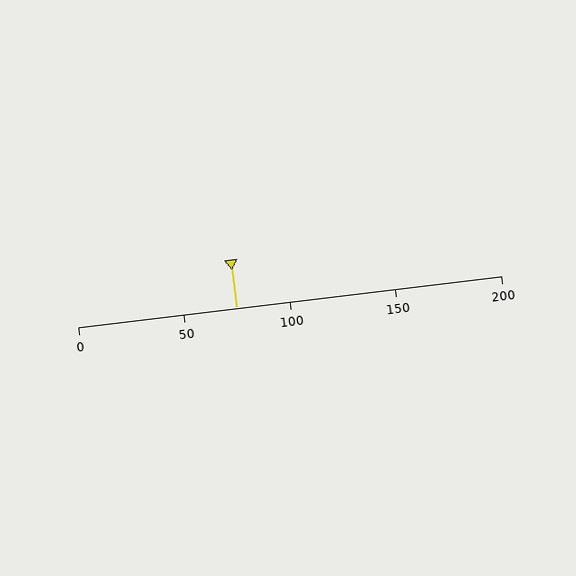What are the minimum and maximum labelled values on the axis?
The axis runs from 0 to 200.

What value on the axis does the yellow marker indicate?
The marker indicates approximately 75.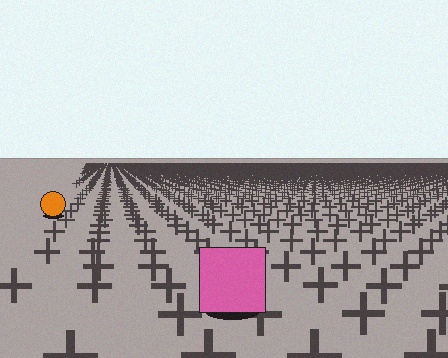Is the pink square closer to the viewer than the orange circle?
Yes. The pink square is closer — you can tell from the texture gradient: the ground texture is coarser near it.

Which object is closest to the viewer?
The pink square is closest. The texture marks near it are larger and more spread out.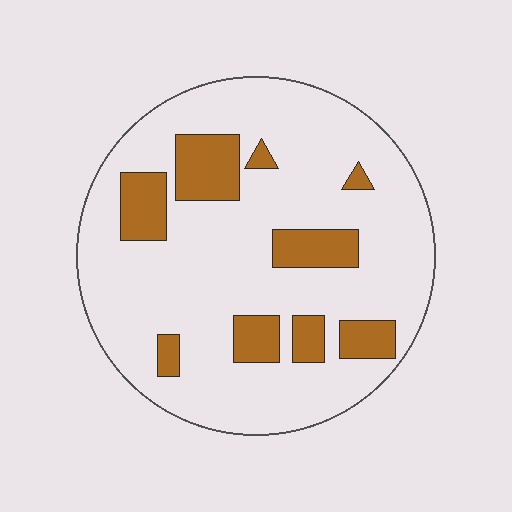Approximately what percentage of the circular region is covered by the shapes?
Approximately 20%.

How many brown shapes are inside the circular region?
9.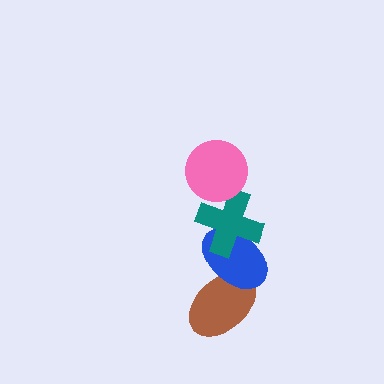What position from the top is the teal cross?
The teal cross is 2nd from the top.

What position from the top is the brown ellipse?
The brown ellipse is 4th from the top.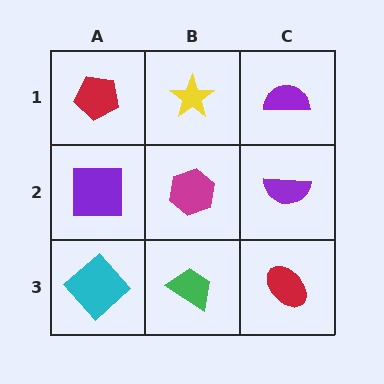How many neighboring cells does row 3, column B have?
3.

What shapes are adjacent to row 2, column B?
A yellow star (row 1, column B), a green trapezoid (row 3, column B), a purple square (row 2, column A), a purple semicircle (row 2, column C).